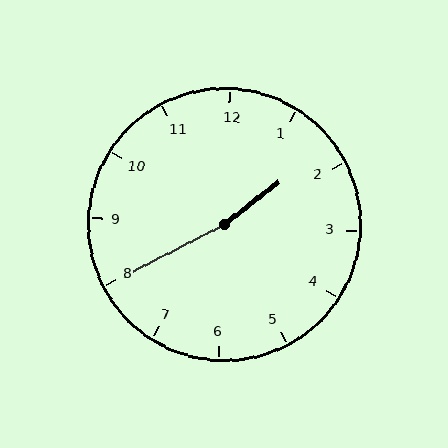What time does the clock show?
1:40.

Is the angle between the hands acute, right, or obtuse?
It is obtuse.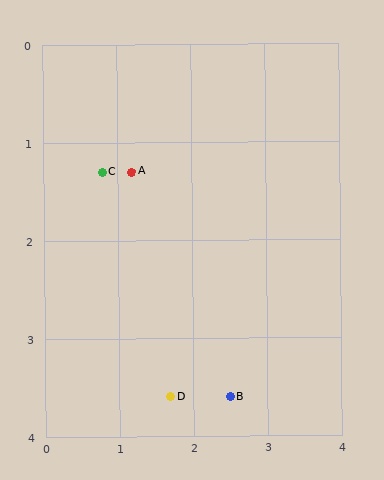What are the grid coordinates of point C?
Point C is at approximately (0.8, 1.3).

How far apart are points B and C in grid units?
Points B and C are about 2.9 grid units apart.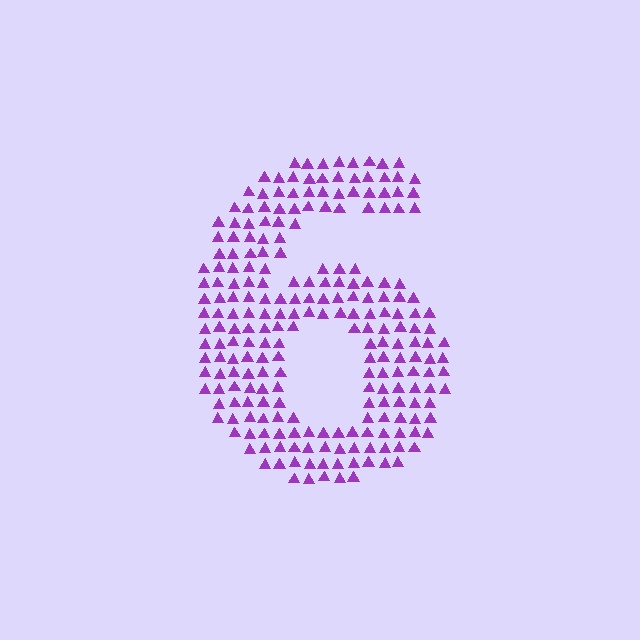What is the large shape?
The large shape is the digit 6.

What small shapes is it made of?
It is made of small triangles.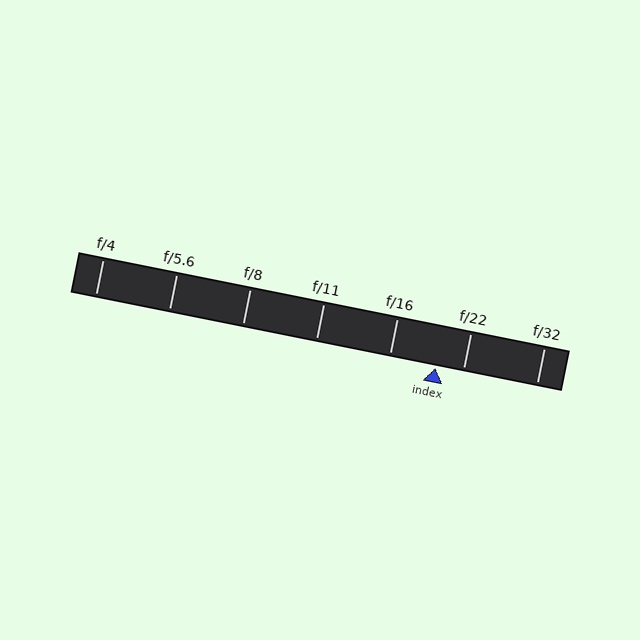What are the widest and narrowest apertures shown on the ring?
The widest aperture shown is f/4 and the narrowest is f/32.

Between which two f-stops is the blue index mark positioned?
The index mark is between f/16 and f/22.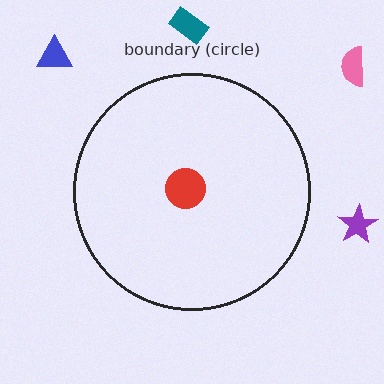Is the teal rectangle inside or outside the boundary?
Outside.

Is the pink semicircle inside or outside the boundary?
Outside.